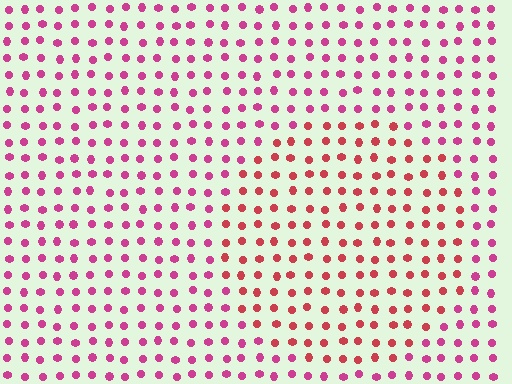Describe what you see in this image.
The image is filled with small magenta elements in a uniform arrangement. A circle-shaped region is visible where the elements are tinted to a slightly different hue, forming a subtle color boundary.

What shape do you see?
I see a circle.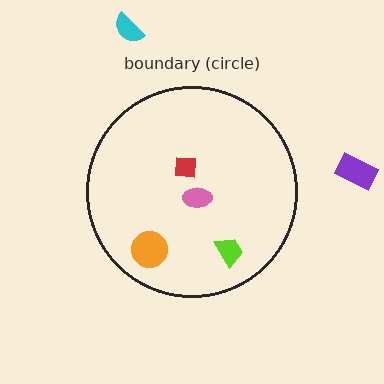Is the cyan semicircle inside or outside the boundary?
Outside.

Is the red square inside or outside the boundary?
Inside.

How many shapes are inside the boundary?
4 inside, 2 outside.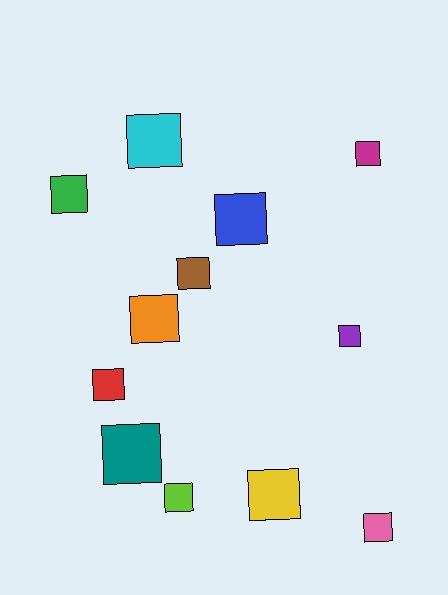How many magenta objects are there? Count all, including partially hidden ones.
There is 1 magenta object.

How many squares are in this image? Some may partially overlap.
There are 12 squares.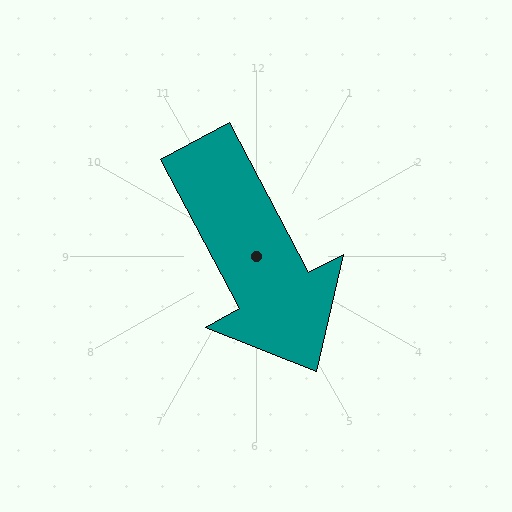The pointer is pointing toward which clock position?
Roughly 5 o'clock.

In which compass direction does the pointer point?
Southeast.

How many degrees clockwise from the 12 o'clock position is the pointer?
Approximately 152 degrees.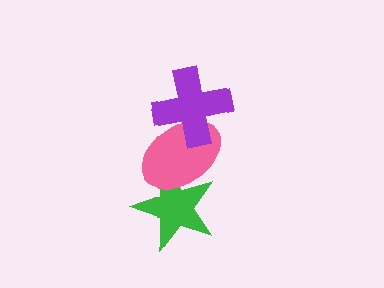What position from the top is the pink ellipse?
The pink ellipse is 2nd from the top.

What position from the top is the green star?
The green star is 3rd from the top.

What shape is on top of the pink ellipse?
The purple cross is on top of the pink ellipse.